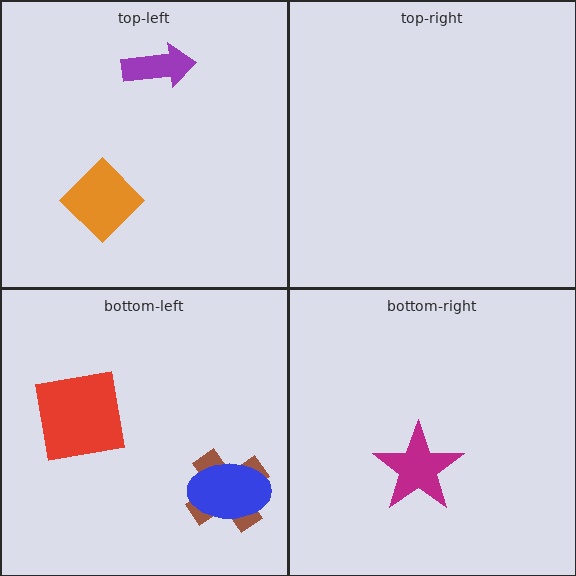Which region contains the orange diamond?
The top-left region.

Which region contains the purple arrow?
The top-left region.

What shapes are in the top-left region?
The purple arrow, the orange diamond.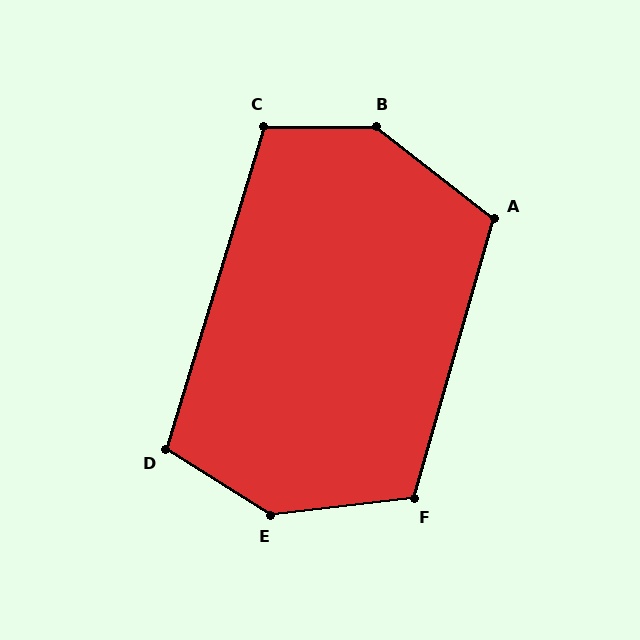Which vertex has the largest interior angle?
B, at approximately 142 degrees.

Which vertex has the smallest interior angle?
D, at approximately 105 degrees.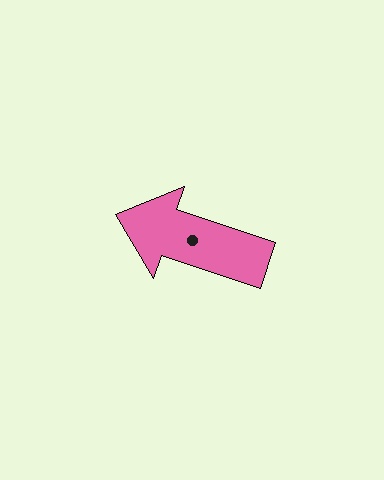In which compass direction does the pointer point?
West.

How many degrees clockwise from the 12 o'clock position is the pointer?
Approximately 289 degrees.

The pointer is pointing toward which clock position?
Roughly 10 o'clock.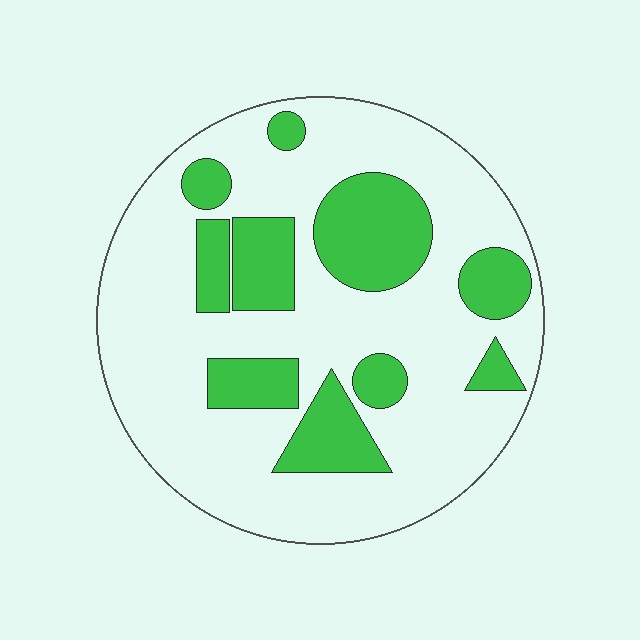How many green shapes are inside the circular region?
10.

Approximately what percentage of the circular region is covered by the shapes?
Approximately 25%.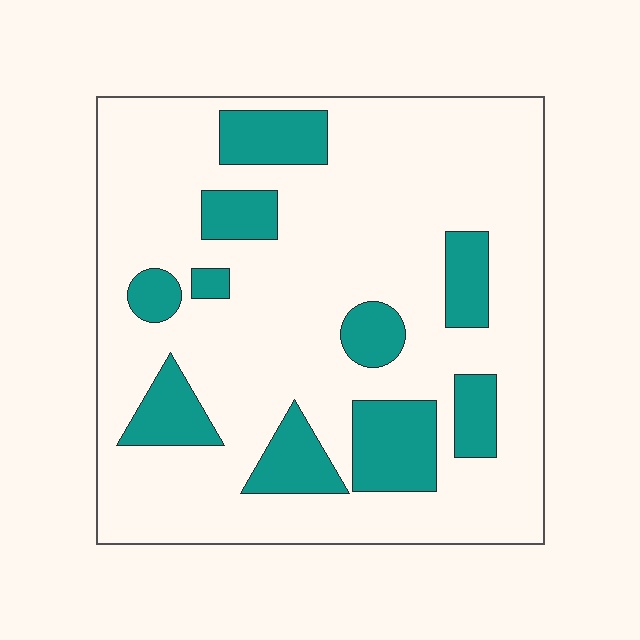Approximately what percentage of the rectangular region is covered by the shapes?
Approximately 20%.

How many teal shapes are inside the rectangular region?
10.